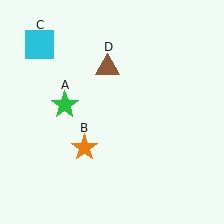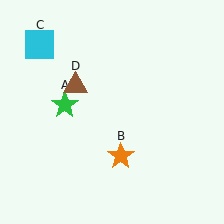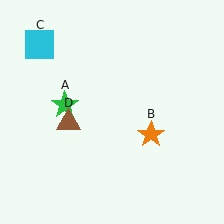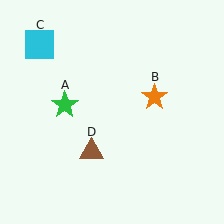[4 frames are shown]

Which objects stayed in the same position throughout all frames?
Green star (object A) and cyan square (object C) remained stationary.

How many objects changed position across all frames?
2 objects changed position: orange star (object B), brown triangle (object D).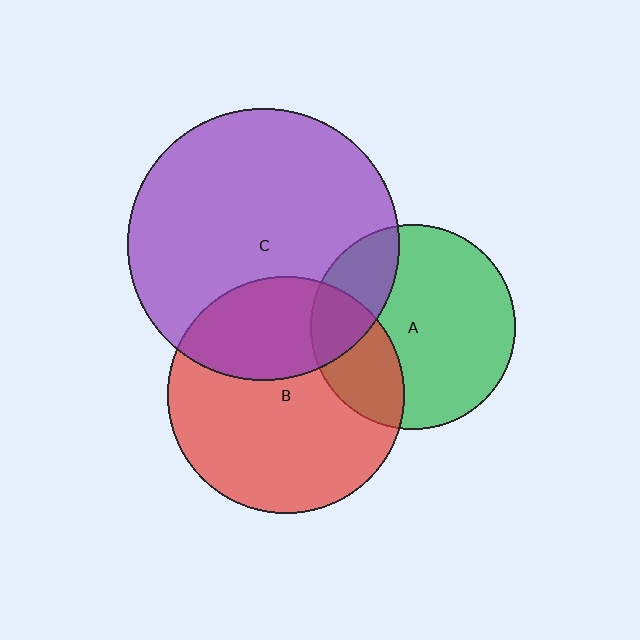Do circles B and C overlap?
Yes.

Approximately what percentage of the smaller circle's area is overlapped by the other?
Approximately 35%.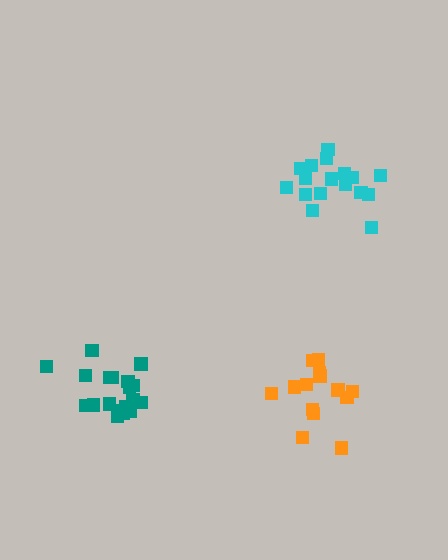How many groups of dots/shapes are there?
There are 3 groups.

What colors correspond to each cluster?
The clusters are colored: orange, teal, cyan.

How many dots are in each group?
Group 1: 14 dots, Group 2: 19 dots, Group 3: 17 dots (50 total).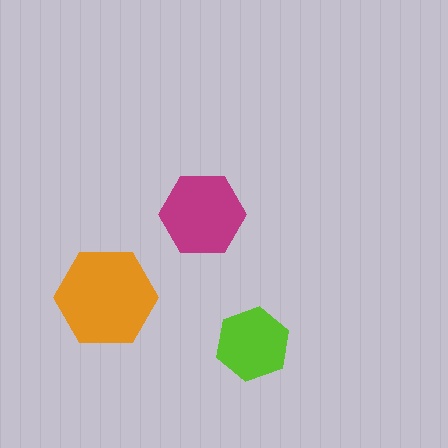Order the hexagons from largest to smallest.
the orange one, the magenta one, the lime one.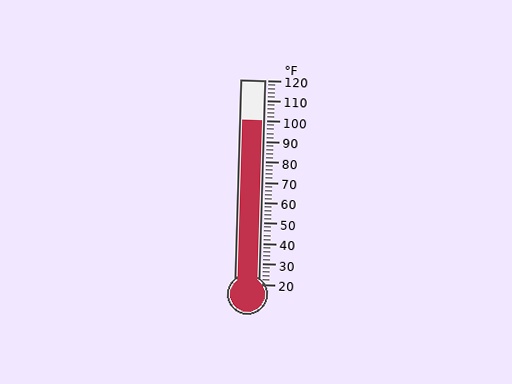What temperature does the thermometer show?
The thermometer shows approximately 100°F.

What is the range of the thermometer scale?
The thermometer scale ranges from 20°F to 120°F.